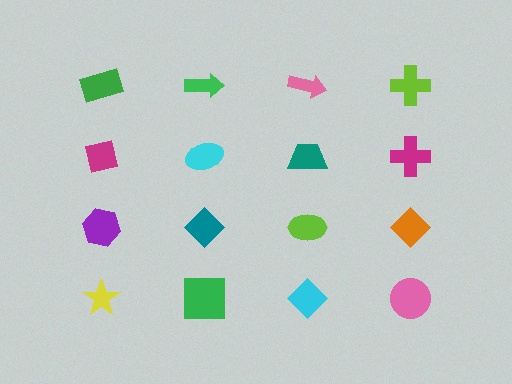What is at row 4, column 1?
A yellow star.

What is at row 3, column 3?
A lime ellipse.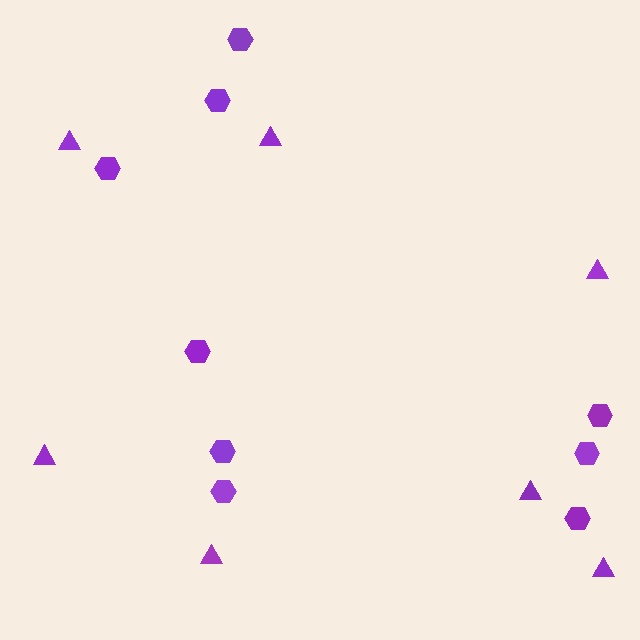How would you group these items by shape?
There are 2 groups: one group of triangles (7) and one group of hexagons (9).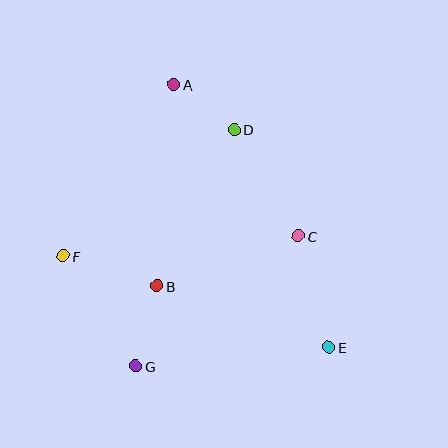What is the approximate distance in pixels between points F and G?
The distance between F and G is approximately 132 pixels.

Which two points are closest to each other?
Points A and D are closest to each other.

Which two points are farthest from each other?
Points A and E are farthest from each other.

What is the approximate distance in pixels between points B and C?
The distance between B and C is approximately 150 pixels.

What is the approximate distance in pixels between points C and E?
The distance between C and E is approximately 115 pixels.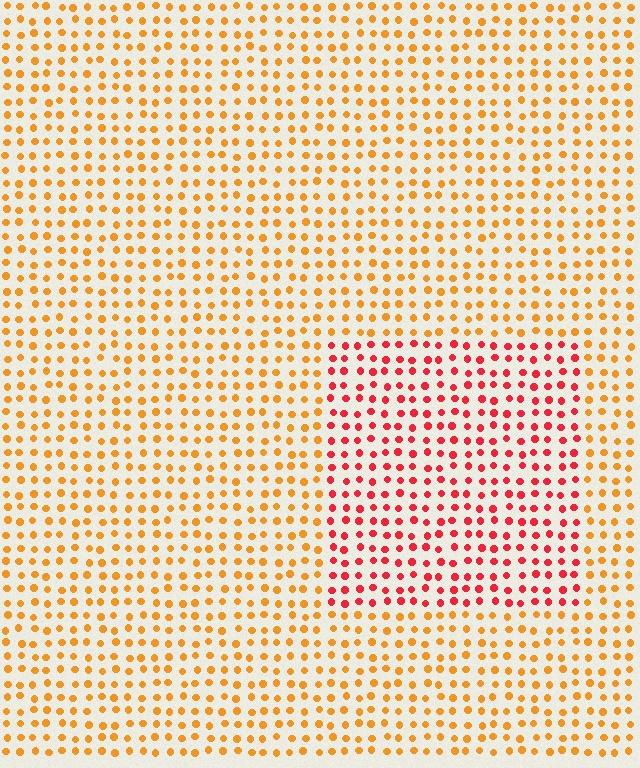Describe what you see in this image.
The image is filled with small orange elements in a uniform arrangement. A rectangle-shaped region is visible where the elements are tinted to a slightly different hue, forming a subtle color boundary.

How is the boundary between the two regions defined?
The boundary is defined purely by a slight shift in hue (about 41 degrees). Spacing, size, and orientation are identical on both sides.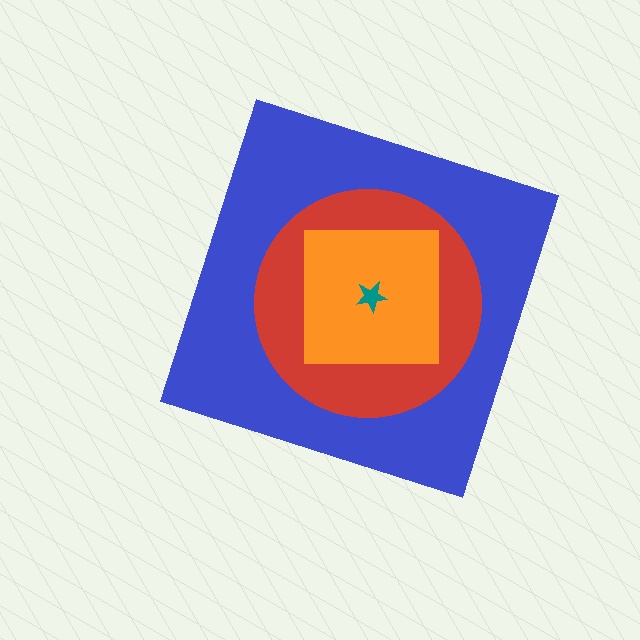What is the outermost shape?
The blue diamond.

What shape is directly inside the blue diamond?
The red circle.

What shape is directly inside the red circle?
The orange square.